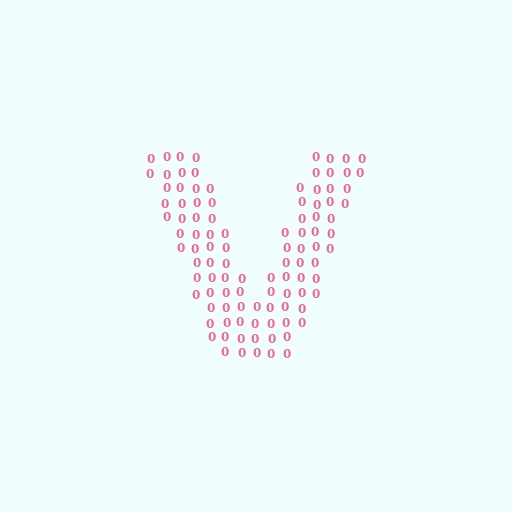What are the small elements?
The small elements are digit 0's.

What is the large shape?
The large shape is the letter V.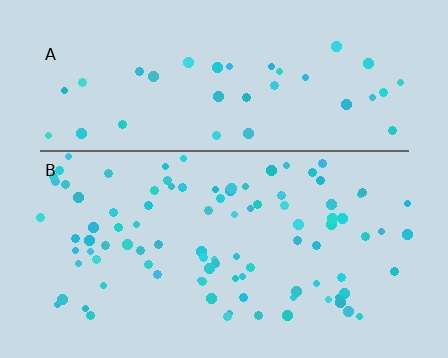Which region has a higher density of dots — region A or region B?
B (the bottom).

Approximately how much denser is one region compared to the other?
Approximately 2.4× — region B over region A.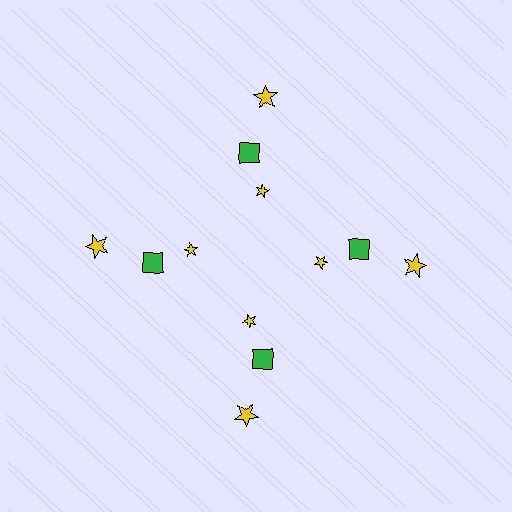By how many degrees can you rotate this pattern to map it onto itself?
The pattern maps onto itself every 90 degrees of rotation.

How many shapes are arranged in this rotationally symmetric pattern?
There are 12 shapes, arranged in 4 groups of 3.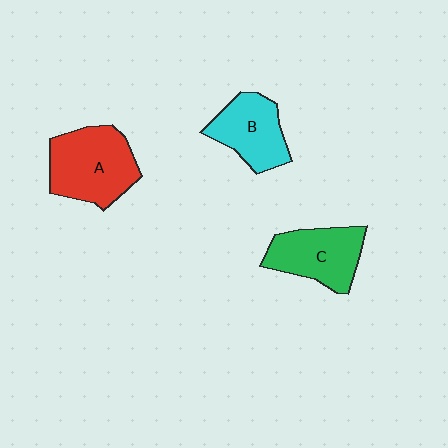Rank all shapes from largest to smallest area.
From largest to smallest: A (red), C (green), B (cyan).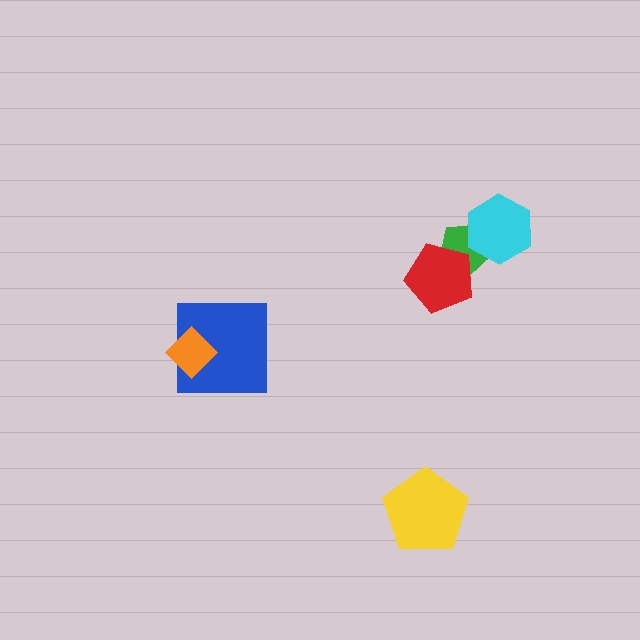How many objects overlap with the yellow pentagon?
0 objects overlap with the yellow pentagon.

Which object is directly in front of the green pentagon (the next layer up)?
The cyan hexagon is directly in front of the green pentagon.